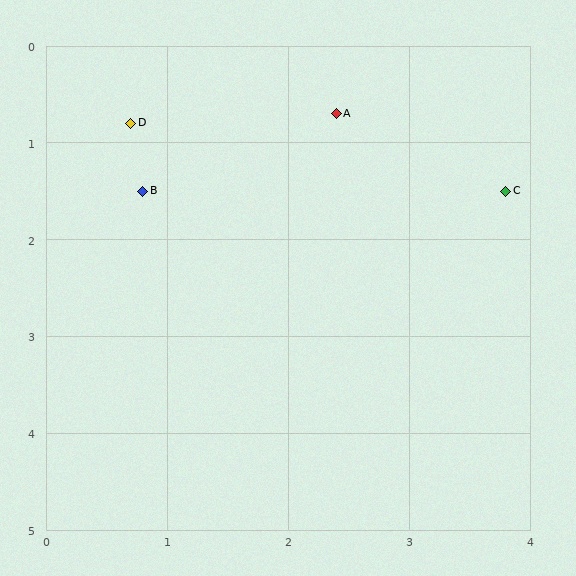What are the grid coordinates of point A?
Point A is at approximately (2.4, 0.7).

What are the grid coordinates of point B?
Point B is at approximately (0.8, 1.5).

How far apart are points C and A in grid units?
Points C and A are about 1.6 grid units apart.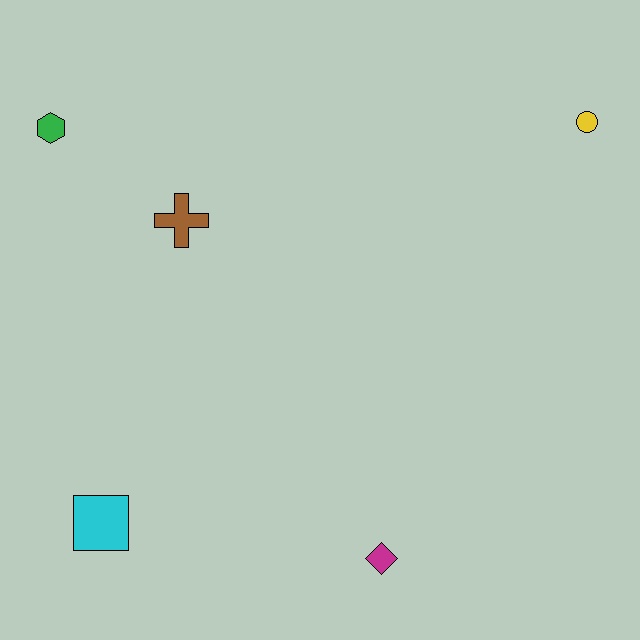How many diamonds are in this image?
There is 1 diamond.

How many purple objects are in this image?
There are no purple objects.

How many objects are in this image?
There are 5 objects.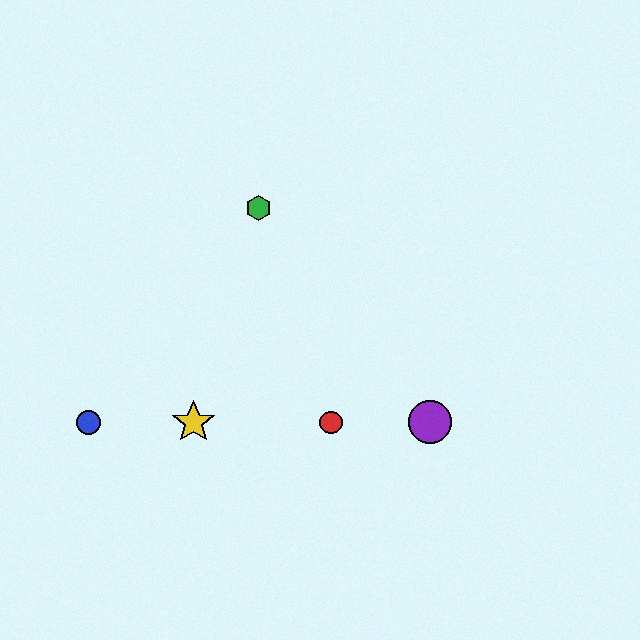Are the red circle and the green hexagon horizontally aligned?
No, the red circle is at y≈422 and the green hexagon is at y≈208.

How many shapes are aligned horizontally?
4 shapes (the red circle, the blue circle, the yellow star, the purple circle) are aligned horizontally.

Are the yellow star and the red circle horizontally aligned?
Yes, both are at y≈422.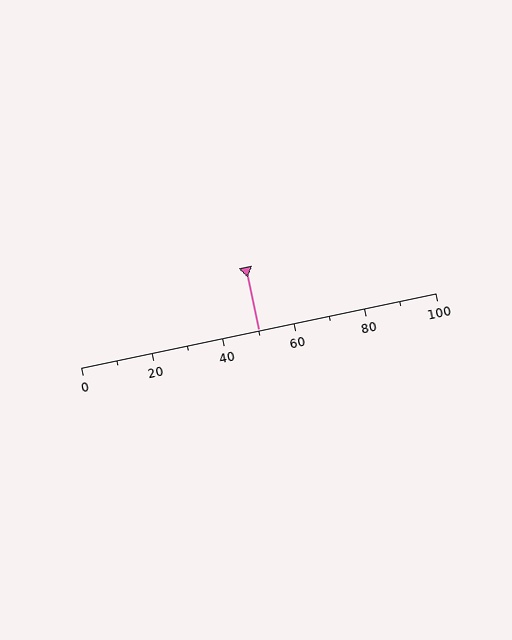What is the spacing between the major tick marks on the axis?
The major ticks are spaced 20 apart.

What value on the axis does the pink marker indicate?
The marker indicates approximately 50.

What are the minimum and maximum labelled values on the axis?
The axis runs from 0 to 100.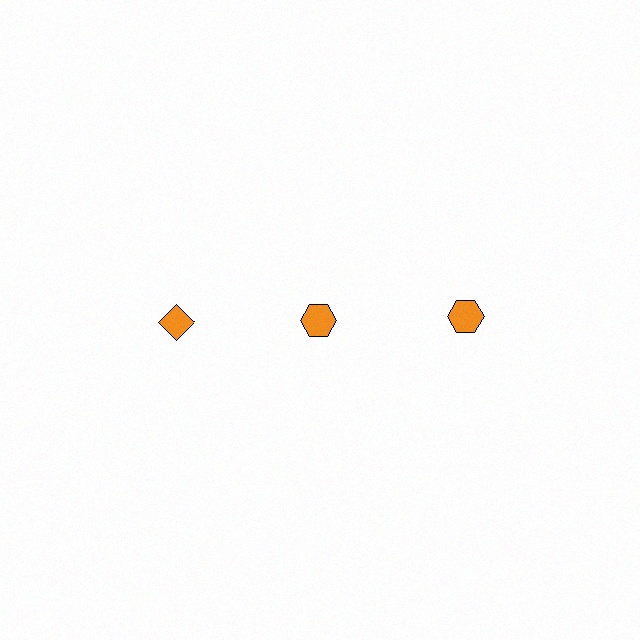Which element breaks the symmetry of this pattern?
The orange diamond in the top row, leftmost column breaks the symmetry. All other shapes are orange hexagons.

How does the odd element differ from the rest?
It has a different shape: diamond instead of hexagon.